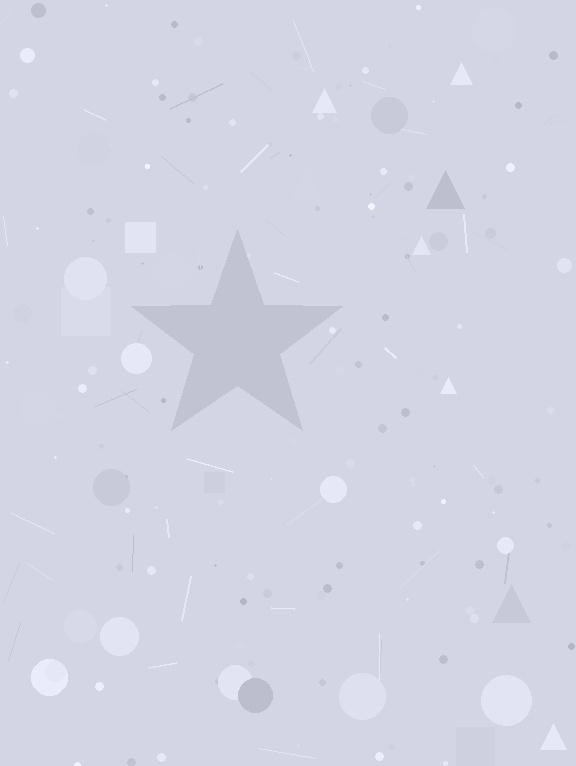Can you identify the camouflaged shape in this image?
The camouflaged shape is a star.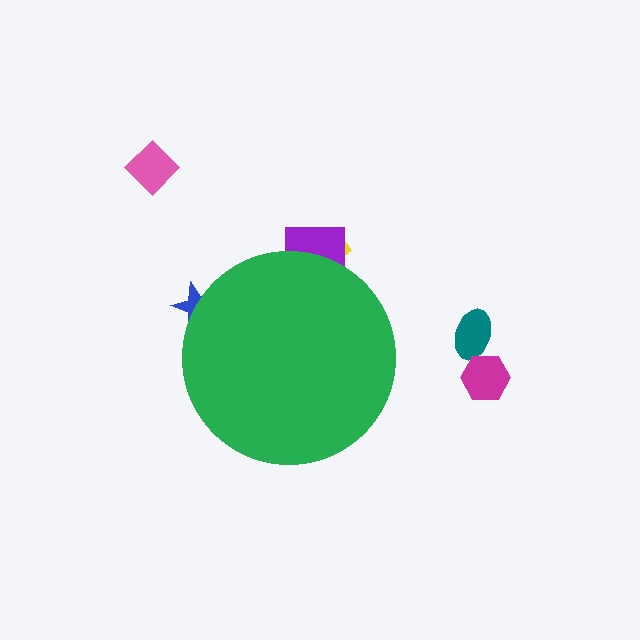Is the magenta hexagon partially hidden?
No, the magenta hexagon is fully visible.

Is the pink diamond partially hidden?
No, the pink diamond is fully visible.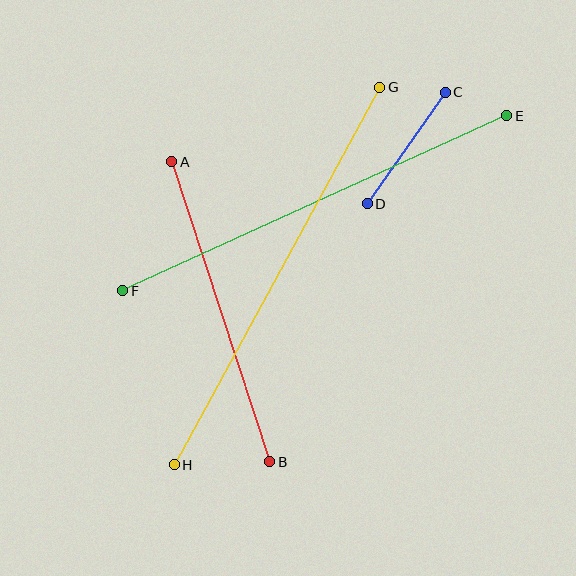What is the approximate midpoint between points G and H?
The midpoint is at approximately (277, 276) pixels.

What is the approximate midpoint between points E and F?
The midpoint is at approximately (315, 203) pixels.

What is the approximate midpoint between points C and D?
The midpoint is at approximately (406, 148) pixels.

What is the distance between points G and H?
The distance is approximately 430 pixels.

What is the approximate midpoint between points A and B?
The midpoint is at approximately (221, 312) pixels.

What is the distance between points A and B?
The distance is approximately 316 pixels.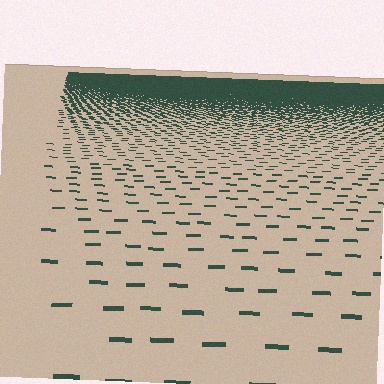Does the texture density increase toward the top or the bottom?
Density increases toward the top.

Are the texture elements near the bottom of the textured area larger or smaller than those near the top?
Larger. Near the bottom, elements are closer to the viewer and appear at a bigger on-screen size.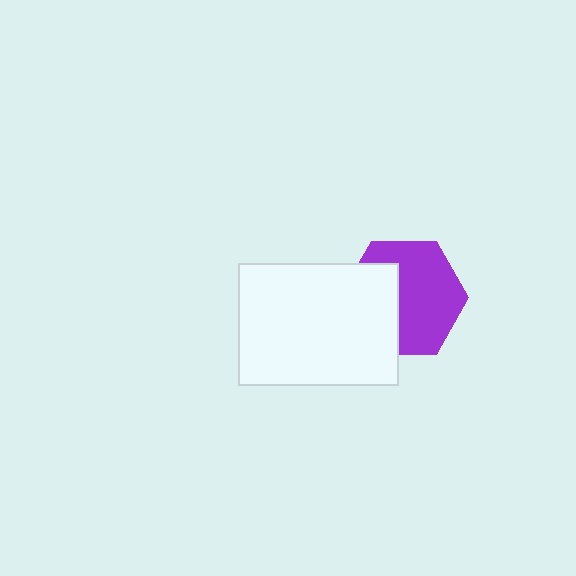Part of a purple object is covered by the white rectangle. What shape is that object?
It is a hexagon.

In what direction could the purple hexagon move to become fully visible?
The purple hexagon could move right. That would shift it out from behind the white rectangle entirely.